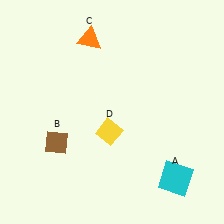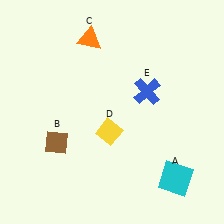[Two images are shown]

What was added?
A blue cross (E) was added in Image 2.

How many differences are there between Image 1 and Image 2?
There is 1 difference between the two images.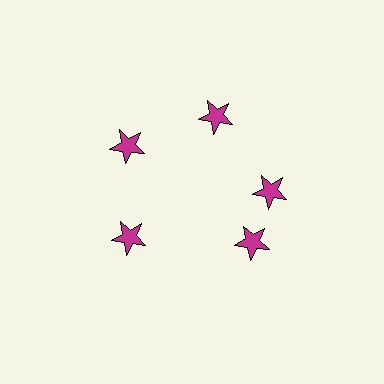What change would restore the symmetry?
The symmetry would be restored by rotating it back into even spacing with its neighbors so that all 5 stars sit at equal angles and equal distance from the center.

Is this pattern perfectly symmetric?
No. The 5 magenta stars are arranged in a ring, but one element near the 5 o'clock position is rotated out of alignment along the ring, breaking the 5-fold rotational symmetry.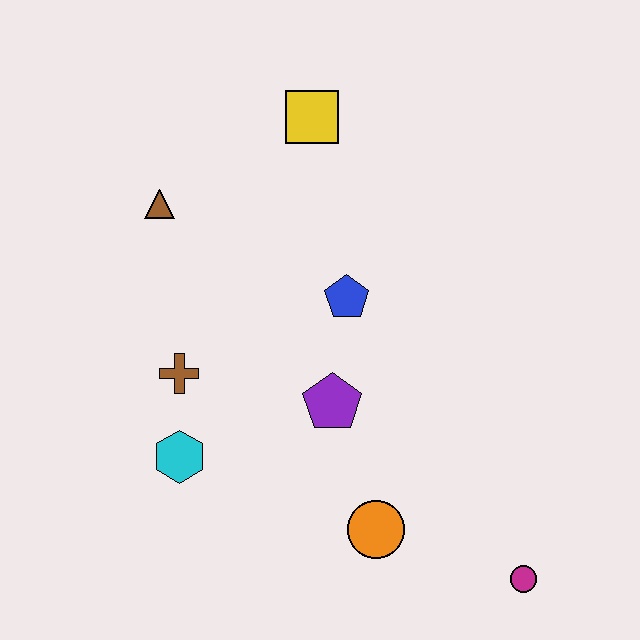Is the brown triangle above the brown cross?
Yes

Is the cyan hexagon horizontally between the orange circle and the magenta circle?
No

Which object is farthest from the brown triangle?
The magenta circle is farthest from the brown triangle.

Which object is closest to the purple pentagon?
The blue pentagon is closest to the purple pentagon.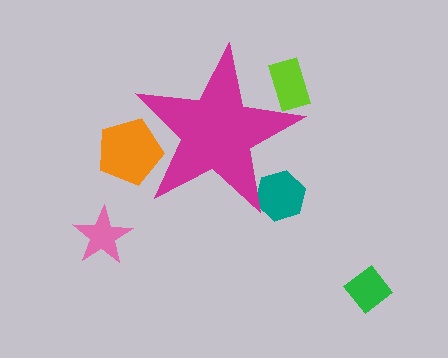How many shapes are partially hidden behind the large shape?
3 shapes are partially hidden.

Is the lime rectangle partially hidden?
Yes, the lime rectangle is partially hidden behind the magenta star.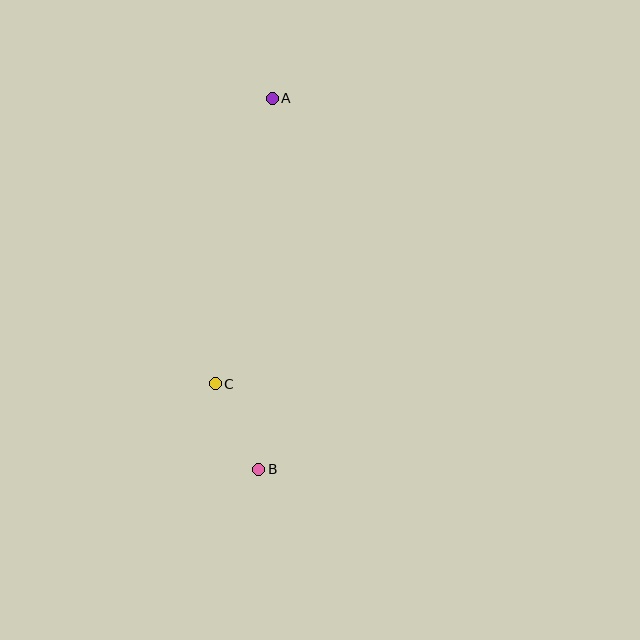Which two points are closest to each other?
Points B and C are closest to each other.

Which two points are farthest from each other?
Points A and B are farthest from each other.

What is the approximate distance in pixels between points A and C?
The distance between A and C is approximately 291 pixels.